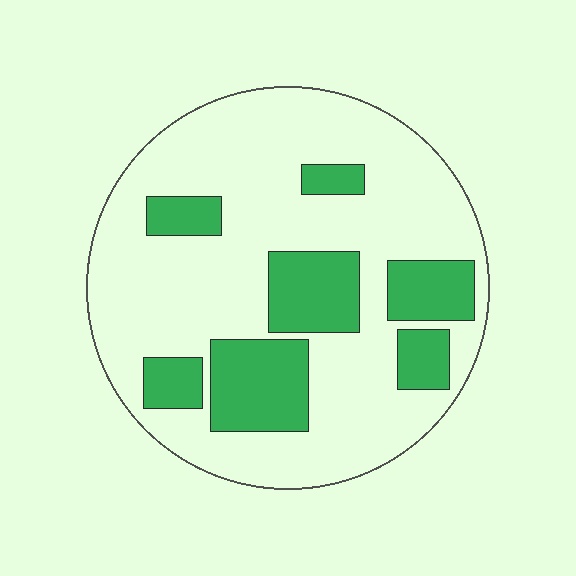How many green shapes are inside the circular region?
7.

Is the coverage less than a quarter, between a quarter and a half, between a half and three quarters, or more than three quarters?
Between a quarter and a half.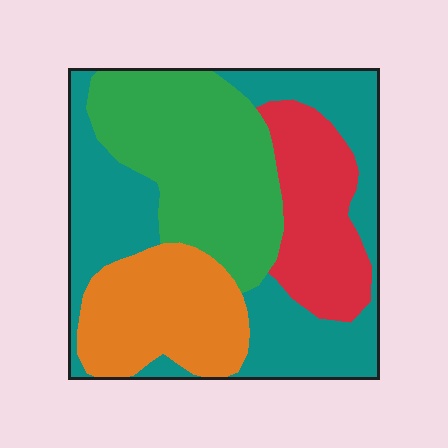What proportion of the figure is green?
Green takes up between a sixth and a third of the figure.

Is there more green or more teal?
Teal.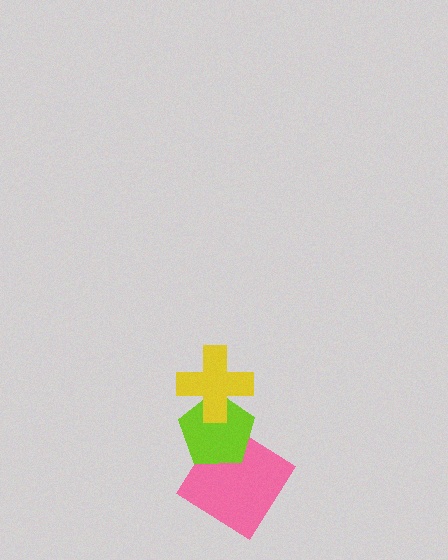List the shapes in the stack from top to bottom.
From top to bottom: the yellow cross, the lime pentagon, the pink diamond.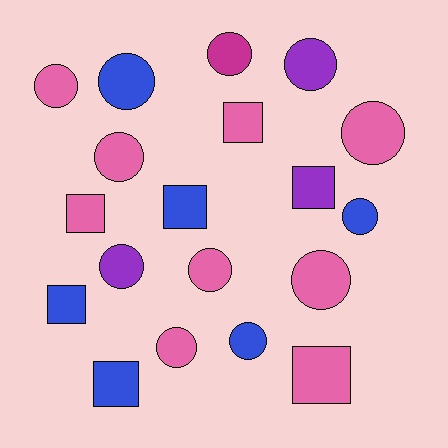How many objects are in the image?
There are 19 objects.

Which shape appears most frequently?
Circle, with 12 objects.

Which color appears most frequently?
Pink, with 9 objects.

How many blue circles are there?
There are 3 blue circles.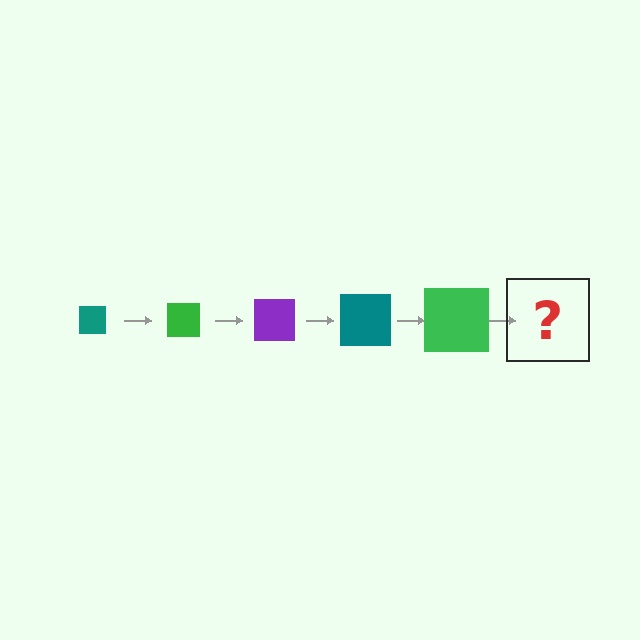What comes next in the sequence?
The next element should be a purple square, larger than the previous one.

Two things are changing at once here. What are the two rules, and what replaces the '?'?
The two rules are that the square grows larger each step and the color cycles through teal, green, and purple. The '?' should be a purple square, larger than the previous one.